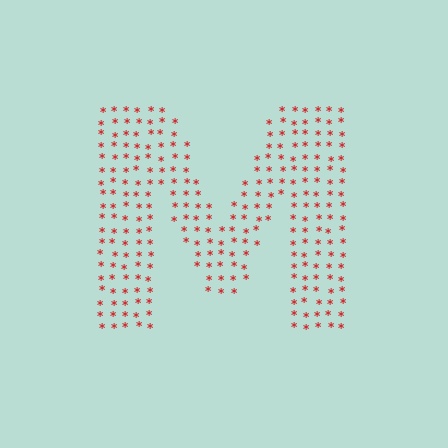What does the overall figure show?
The overall figure shows the letter M.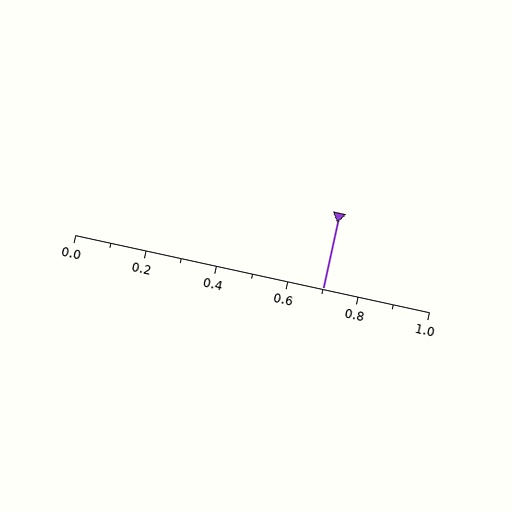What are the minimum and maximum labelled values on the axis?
The axis runs from 0.0 to 1.0.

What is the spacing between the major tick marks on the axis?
The major ticks are spaced 0.2 apart.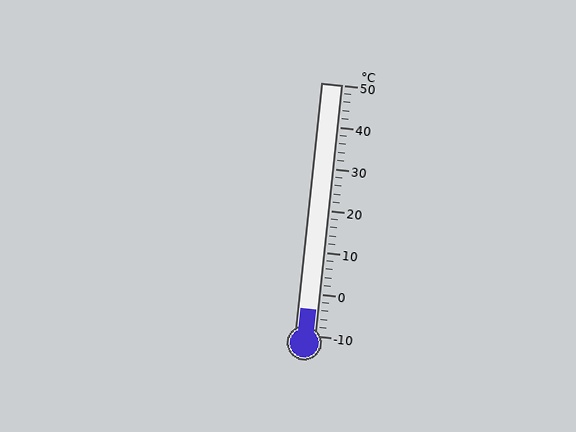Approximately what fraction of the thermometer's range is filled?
The thermometer is filled to approximately 10% of its range.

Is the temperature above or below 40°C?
The temperature is below 40°C.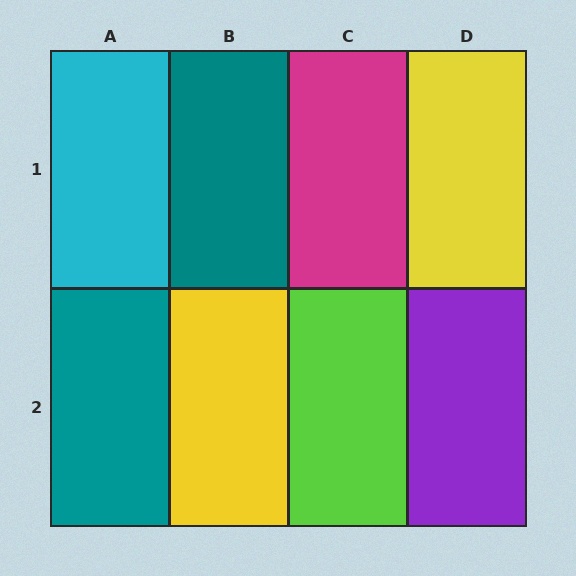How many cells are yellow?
2 cells are yellow.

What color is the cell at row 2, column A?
Teal.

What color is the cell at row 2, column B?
Yellow.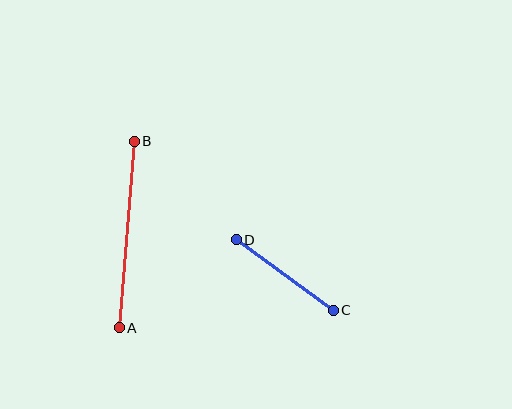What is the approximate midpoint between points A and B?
The midpoint is at approximately (127, 234) pixels.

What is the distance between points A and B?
The distance is approximately 187 pixels.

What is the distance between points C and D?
The distance is approximately 120 pixels.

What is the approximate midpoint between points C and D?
The midpoint is at approximately (285, 275) pixels.